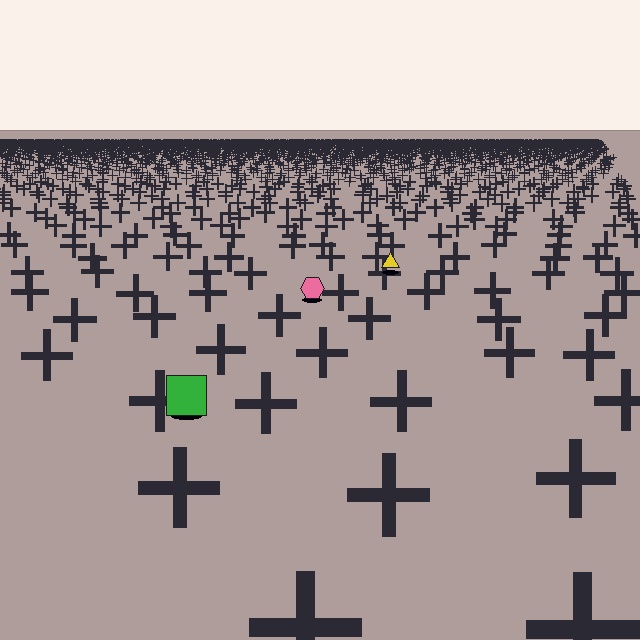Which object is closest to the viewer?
The green square is closest. The texture marks near it are larger and more spread out.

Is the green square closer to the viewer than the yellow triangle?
Yes. The green square is closer — you can tell from the texture gradient: the ground texture is coarser near it.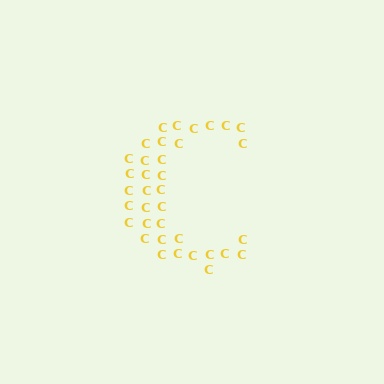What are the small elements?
The small elements are letter C's.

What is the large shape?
The large shape is the letter C.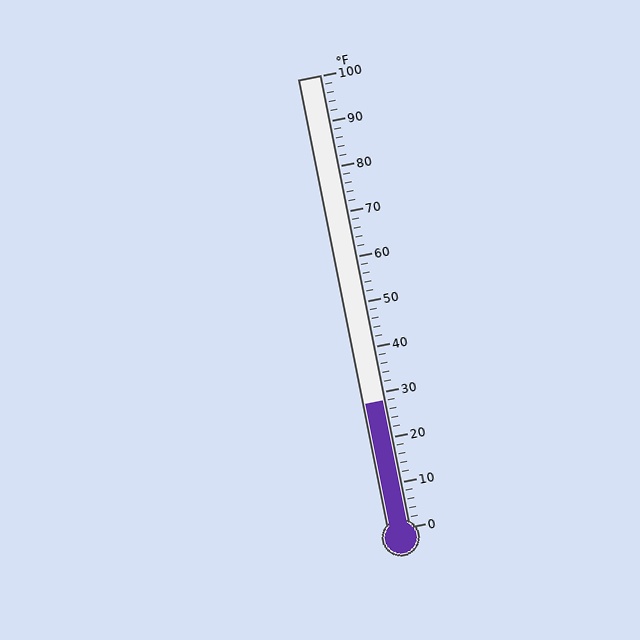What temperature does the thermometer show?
The thermometer shows approximately 28°F.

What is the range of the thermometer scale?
The thermometer scale ranges from 0°F to 100°F.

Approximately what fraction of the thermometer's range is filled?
The thermometer is filled to approximately 30% of its range.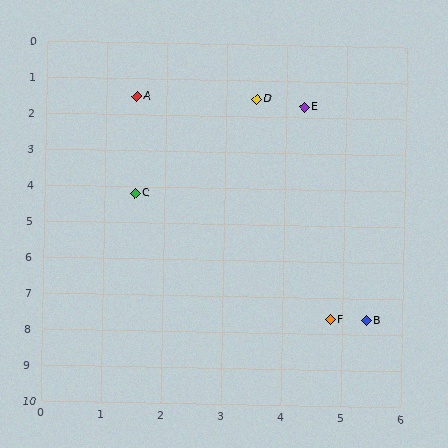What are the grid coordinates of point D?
Point D is at approximately (3.5, 1.5).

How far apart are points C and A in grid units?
Points C and A are about 2.7 grid units apart.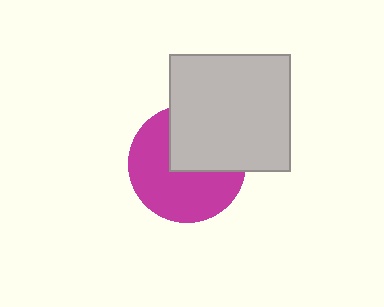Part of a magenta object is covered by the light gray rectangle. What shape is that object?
It is a circle.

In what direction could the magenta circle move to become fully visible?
The magenta circle could move toward the lower-left. That would shift it out from behind the light gray rectangle entirely.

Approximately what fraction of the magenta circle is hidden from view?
Roughly 39% of the magenta circle is hidden behind the light gray rectangle.